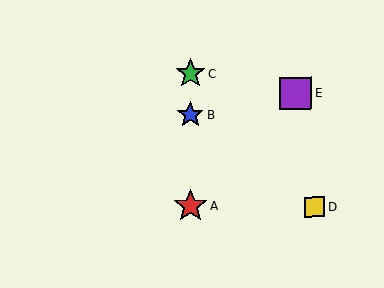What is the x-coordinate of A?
Object A is at x≈191.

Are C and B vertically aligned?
Yes, both are at x≈190.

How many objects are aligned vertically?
3 objects (A, B, C) are aligned vertically.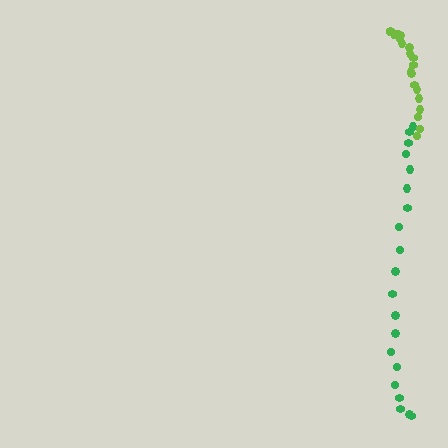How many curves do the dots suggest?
There are 2 distinct paths.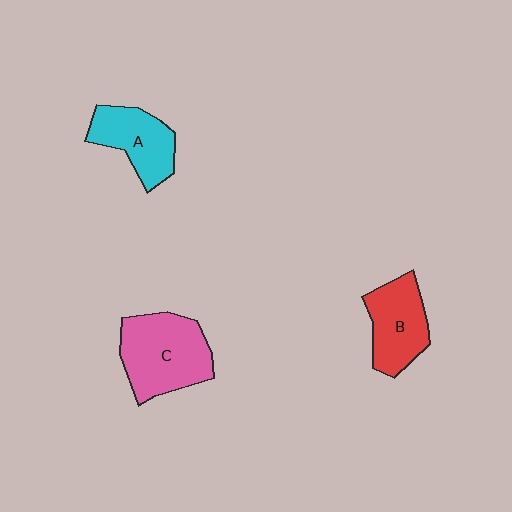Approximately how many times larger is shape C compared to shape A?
Approximately 1.4 times.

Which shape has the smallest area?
Shape A (cyan).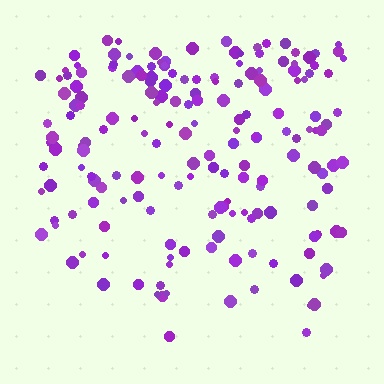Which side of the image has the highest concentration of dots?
The top.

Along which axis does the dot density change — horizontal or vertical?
Vertical.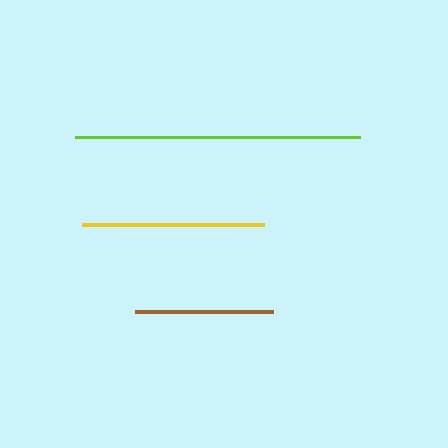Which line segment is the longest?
The lime line is the longest at approximately 285 pixels.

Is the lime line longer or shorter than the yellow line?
The lime line is longer than the yellow line.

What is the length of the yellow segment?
The yellow segment is approximately 183 pixels long.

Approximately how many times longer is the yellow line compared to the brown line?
The yellow line is approximately 1.3 times the length of the brown line.